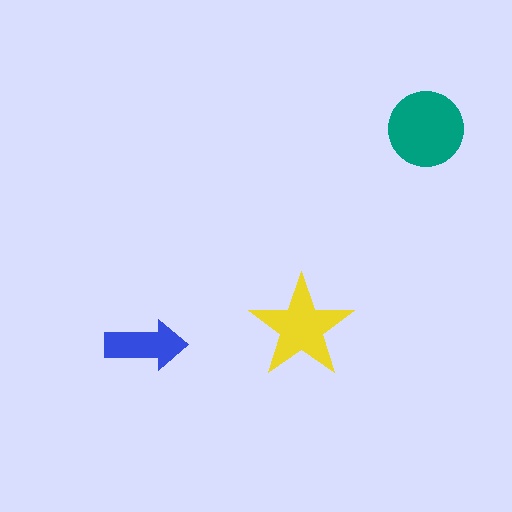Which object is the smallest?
The blue arrow.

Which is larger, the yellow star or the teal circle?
The teal circle.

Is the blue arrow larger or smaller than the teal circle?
Smaller.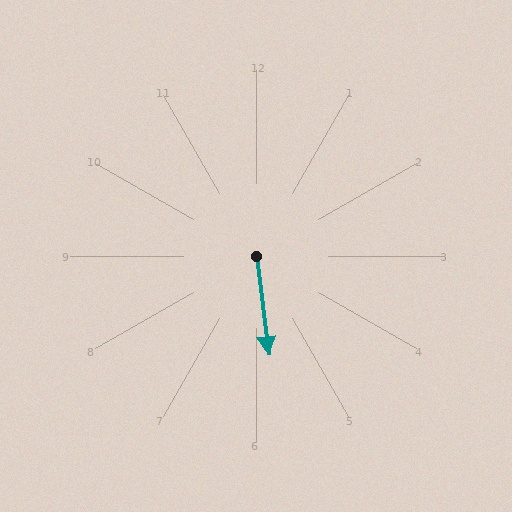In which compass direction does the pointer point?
South.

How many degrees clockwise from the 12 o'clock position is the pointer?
Approximately 173 degrees.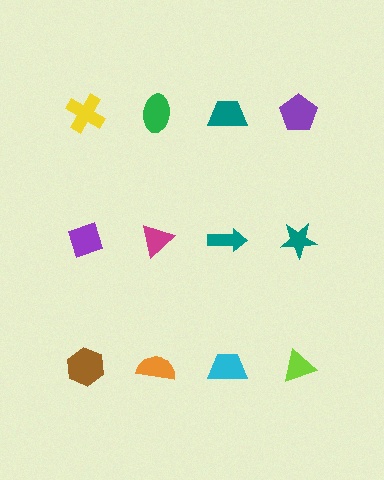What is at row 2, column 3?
A teal arrow.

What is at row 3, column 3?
A cyan trapezoid.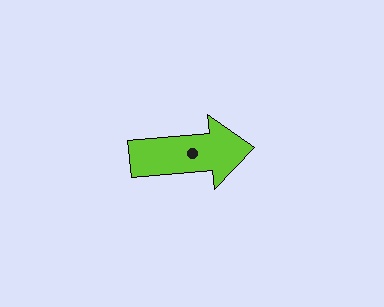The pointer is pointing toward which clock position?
Roughly 3 o'clock.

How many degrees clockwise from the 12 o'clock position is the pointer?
Approximately 85 degrees.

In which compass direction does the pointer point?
East.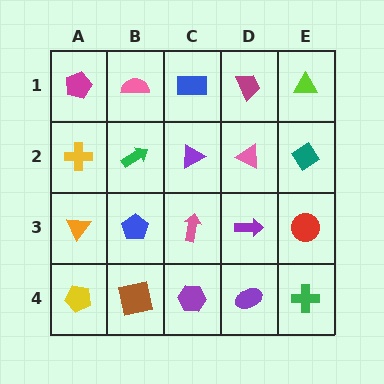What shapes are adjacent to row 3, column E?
A teal diamond (row 2, column E), a green cross (row 4, column E), a purple arrow (row 3, column D).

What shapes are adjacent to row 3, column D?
A pink triangle (row 2, column D), a purple ellipse (row 4, column D), a pink arrow (row 3, column C), a red circle (row 3, column E).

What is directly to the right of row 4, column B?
A purple hexagon.